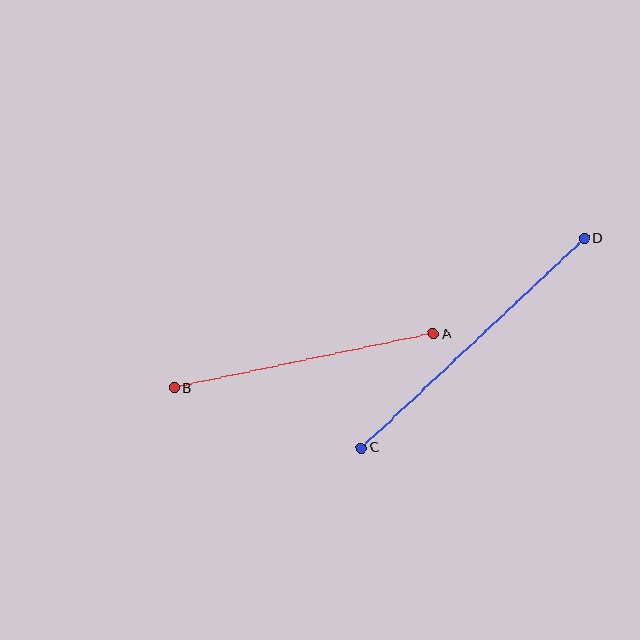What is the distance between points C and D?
The distance is approximately 306 pixels.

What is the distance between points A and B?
The distance is approximately 264 pixels.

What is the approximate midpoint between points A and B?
The midpoint is at approximately (304, 361) pixels.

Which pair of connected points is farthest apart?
Points C and D are farthest apart.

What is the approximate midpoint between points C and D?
The midpoint is at approximately (473, 343) pixels.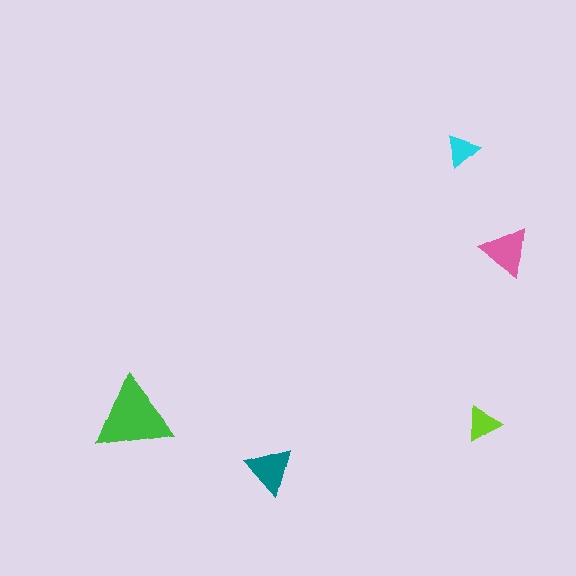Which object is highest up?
The cyan triangle is topmost.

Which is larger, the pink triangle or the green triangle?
The green one.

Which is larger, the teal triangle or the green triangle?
The green one.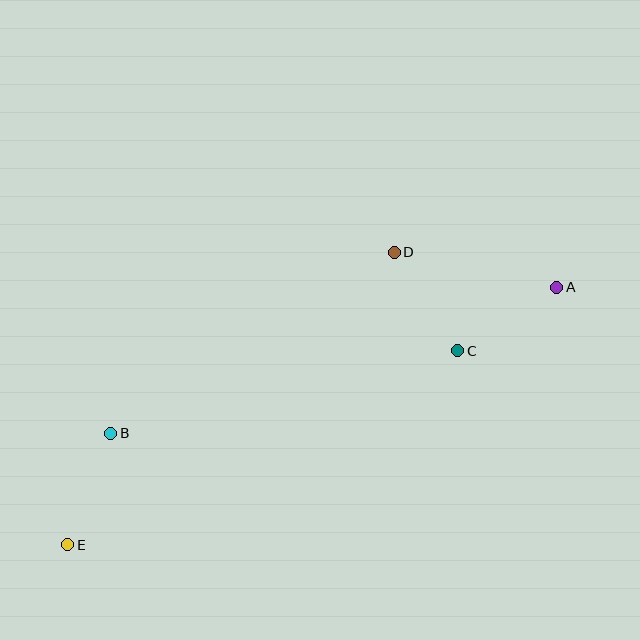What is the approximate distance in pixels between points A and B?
The distance between A and B is approximately 470 pixels.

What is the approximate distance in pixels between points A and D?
The distance between A and D is approximately 166 pixels.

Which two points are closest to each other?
Points C and D are closest to each other.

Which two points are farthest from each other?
Points A and E are farthest from each other.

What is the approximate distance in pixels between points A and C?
The distance between A and C is approximately 118 pixels.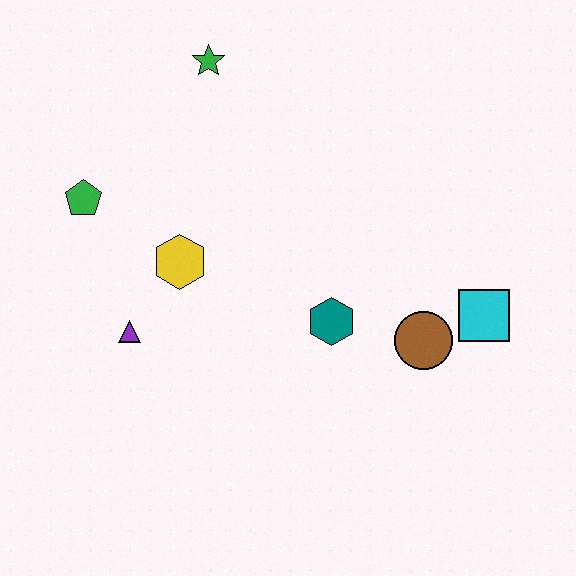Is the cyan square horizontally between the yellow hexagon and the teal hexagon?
No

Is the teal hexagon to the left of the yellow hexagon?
No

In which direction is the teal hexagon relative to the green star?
The teal hexagon is below the green star.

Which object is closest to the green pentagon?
The yellow hexagon is closest to the green pentagon.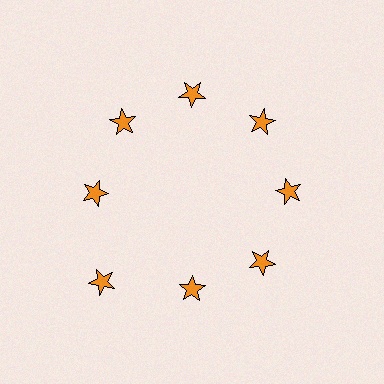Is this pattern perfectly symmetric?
No. The 8 orange stars are arranged in a ring, but one element near the 8 o'clock position is pushed outward from the center, breaking the 8-fold rotational symmetry.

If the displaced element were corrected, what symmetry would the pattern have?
It would have 8-fold rotational symmetry — the pattern would map onto itself every 45 degrees.